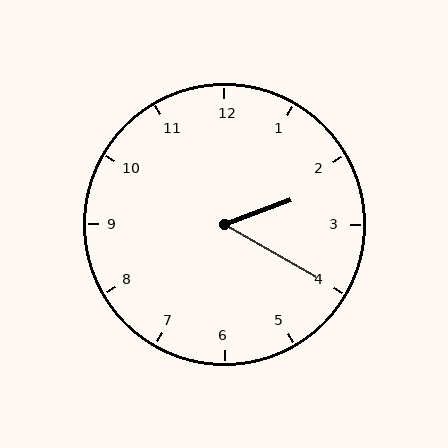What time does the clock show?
2:20.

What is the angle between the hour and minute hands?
Approximately 50 degrees.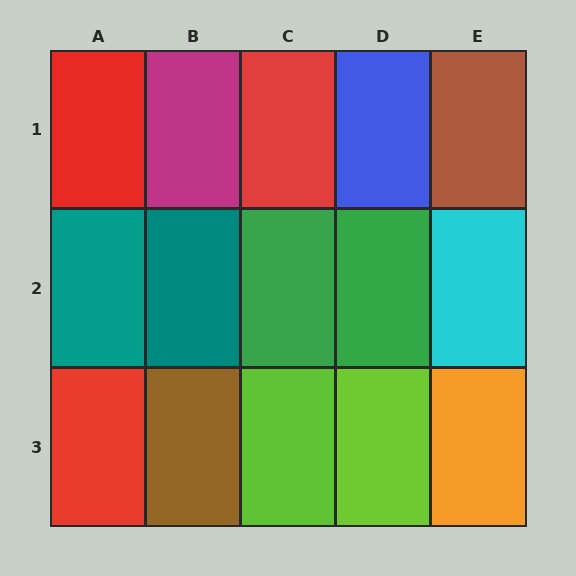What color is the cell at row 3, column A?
Red.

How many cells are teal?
2 cells are teal.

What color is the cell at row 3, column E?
Orange.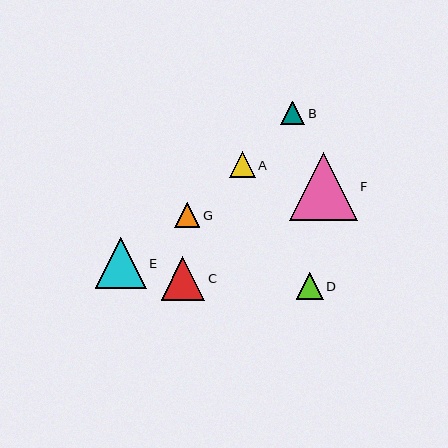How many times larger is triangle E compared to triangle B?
Triangle E is approximately 2.1 times the size of triangle B.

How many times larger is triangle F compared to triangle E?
Triangle F is approximately 1.3 times the size of triangle E.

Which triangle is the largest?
Triangle F is the largest with a size of approximately 68 pixels.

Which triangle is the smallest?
Triangle B is the smallest with a size of approximately 24 pixels.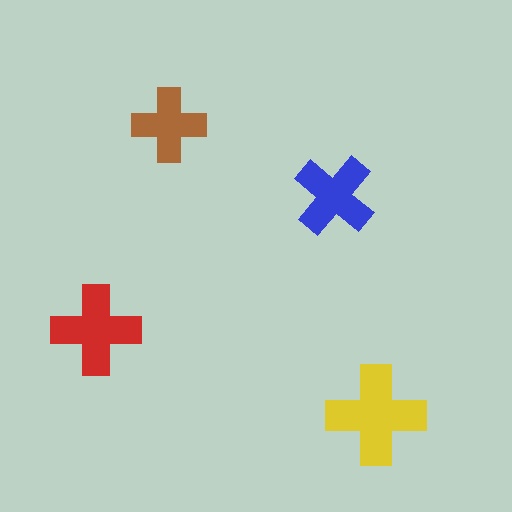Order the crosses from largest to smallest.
the yellow one, the red one, the blue one, the brown one.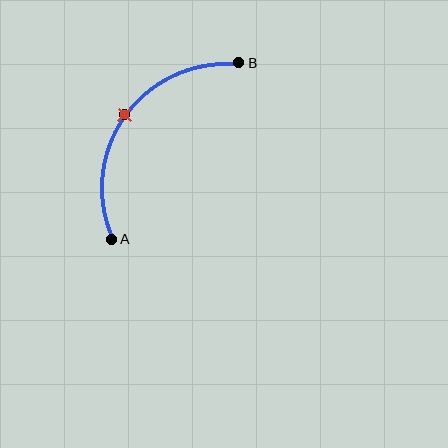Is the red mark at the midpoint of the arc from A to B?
Yes. The red mark lies on the arc at equal arc-length from both A and B — it is the arc midpoint.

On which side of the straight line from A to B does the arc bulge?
The arc bulges above and to the left of the straight line connecting A and B.